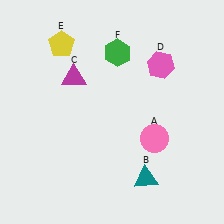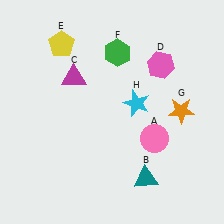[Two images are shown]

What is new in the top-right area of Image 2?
A cyan star (H) was added in the top-right area of Image 2.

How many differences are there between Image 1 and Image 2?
There are 2 differences between the two images.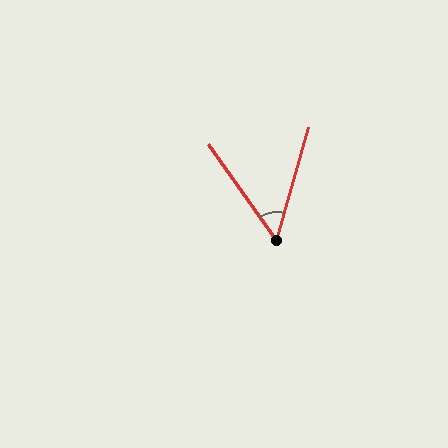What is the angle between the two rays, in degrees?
Approximately 51 degrees.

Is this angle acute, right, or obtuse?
It is acute.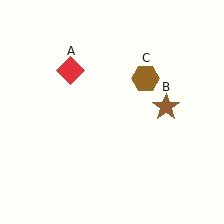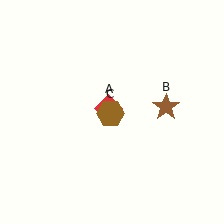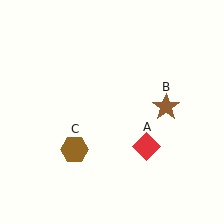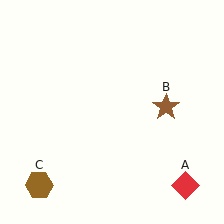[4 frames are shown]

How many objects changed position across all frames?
2 objects changed position: red diamond (object A), brown hexagon (object C).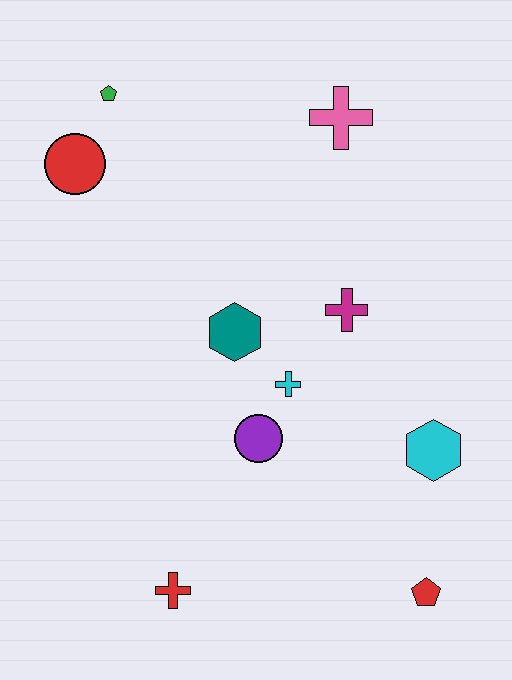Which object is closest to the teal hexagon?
The cyan cross is closest to the teal hexagon.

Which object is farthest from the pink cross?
The red cross is farthest from the pink cross.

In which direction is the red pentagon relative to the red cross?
The red pentagon is to the right of the red cross.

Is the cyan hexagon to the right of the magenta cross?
Yes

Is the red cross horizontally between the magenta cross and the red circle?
Yes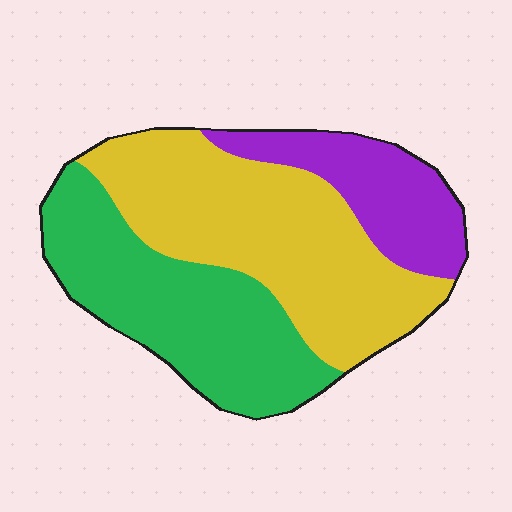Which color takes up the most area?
Yellow, at roughly 45%.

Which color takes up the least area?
Purple, at roughly 20%.